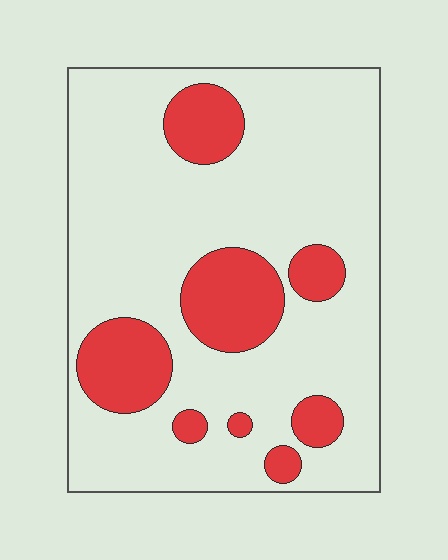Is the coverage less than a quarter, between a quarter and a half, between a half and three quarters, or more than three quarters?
Less than a quarter.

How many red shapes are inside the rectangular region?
8.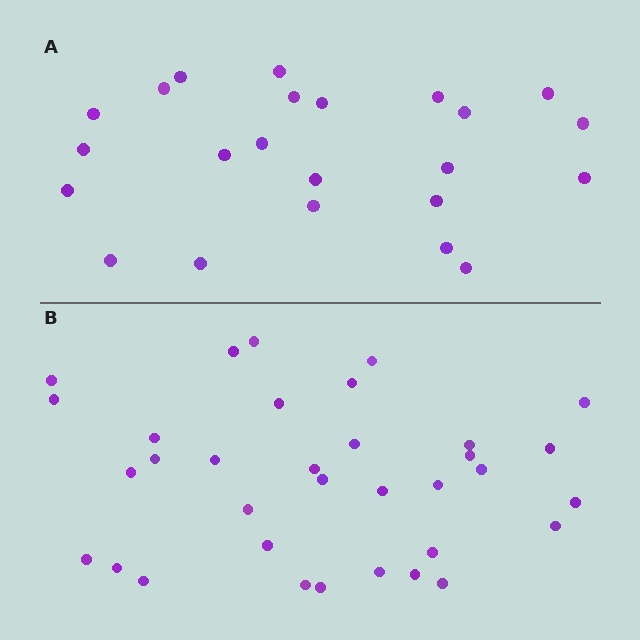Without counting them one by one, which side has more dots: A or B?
Region B (the bottom region) has more dots.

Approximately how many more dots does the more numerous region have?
Region B has roughly 12 or so more dots than region A.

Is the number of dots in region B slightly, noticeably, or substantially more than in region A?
Region B has substantially more. The ratio is roughly 1.5 to 1.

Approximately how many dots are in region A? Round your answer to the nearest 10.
About 20 dots. (The exact count is 23, which rounds to 20.)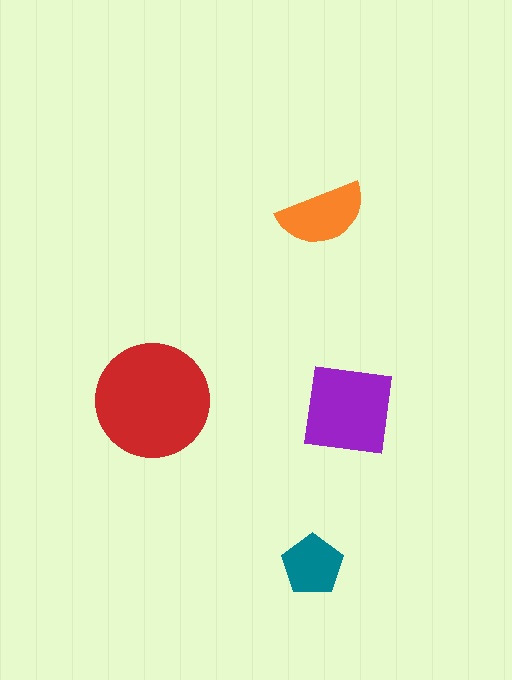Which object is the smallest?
The teal pentagon.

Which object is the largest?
The red circle.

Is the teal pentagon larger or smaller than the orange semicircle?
Smaller.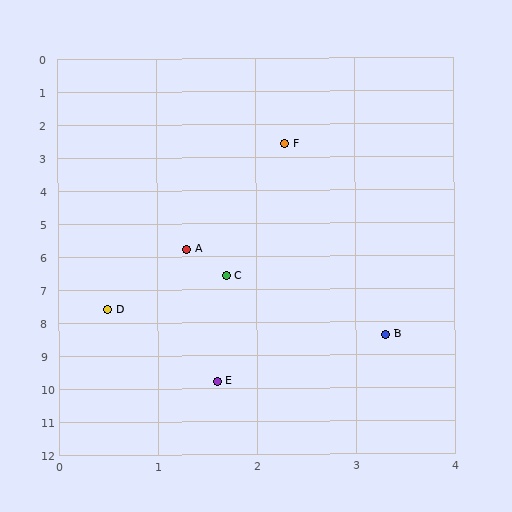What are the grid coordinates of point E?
Point E is at approximately (1.6, 9.8).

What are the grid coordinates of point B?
Point B is at approximately (3.3, 8.4).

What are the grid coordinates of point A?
Point A is at approximately (1.3, 5.8).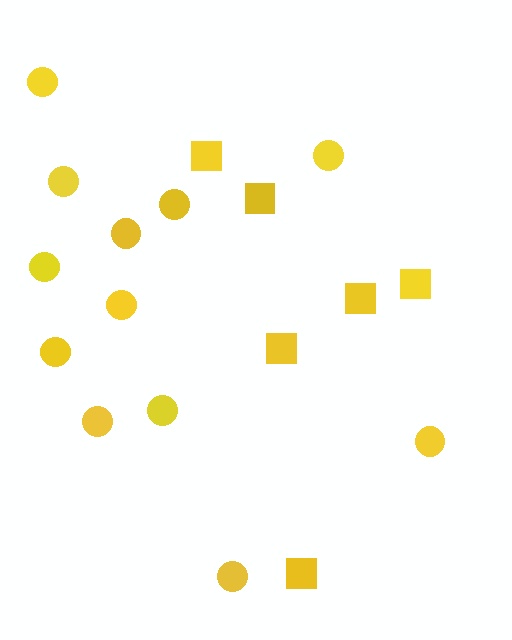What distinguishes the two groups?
There are 2 groups: one group of squares (6) and one group of circles (12).